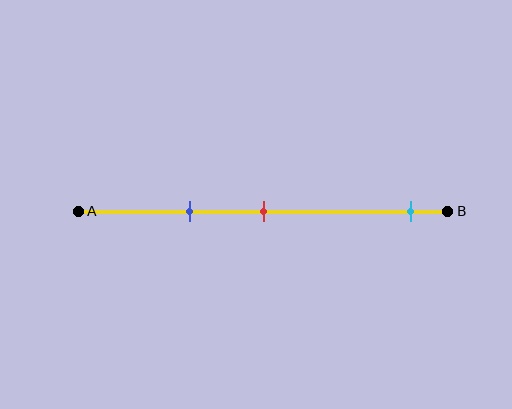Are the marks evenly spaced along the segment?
No, the marks are not evenly spaced.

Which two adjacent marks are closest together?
The blue and red marks are the closest adjacent pair.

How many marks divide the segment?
There are 3 marks dividing the segment.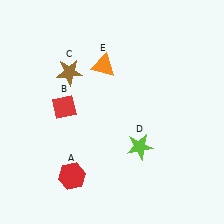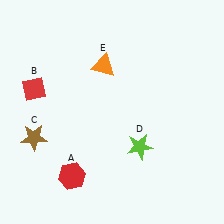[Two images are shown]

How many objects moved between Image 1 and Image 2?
2 objects moved between the two images.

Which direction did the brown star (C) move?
The brown star (C) moved down.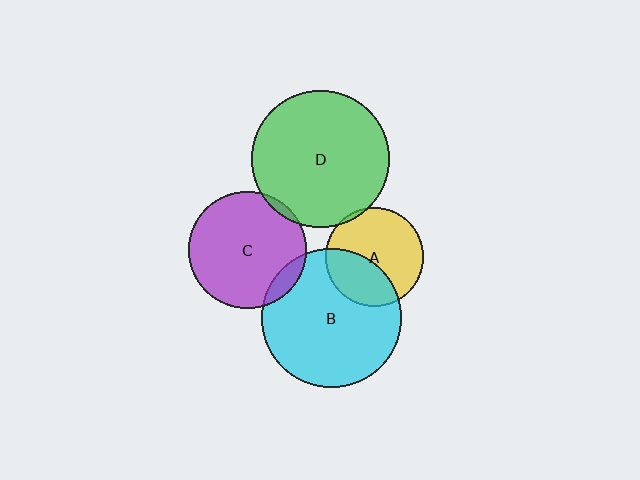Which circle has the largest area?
Circle B (cyan).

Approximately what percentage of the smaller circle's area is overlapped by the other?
Approximately 10%.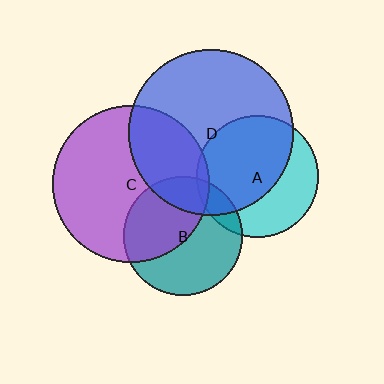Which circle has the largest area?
Circle D (blue).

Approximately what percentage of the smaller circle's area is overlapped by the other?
Approximately 10%.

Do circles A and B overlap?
Yes.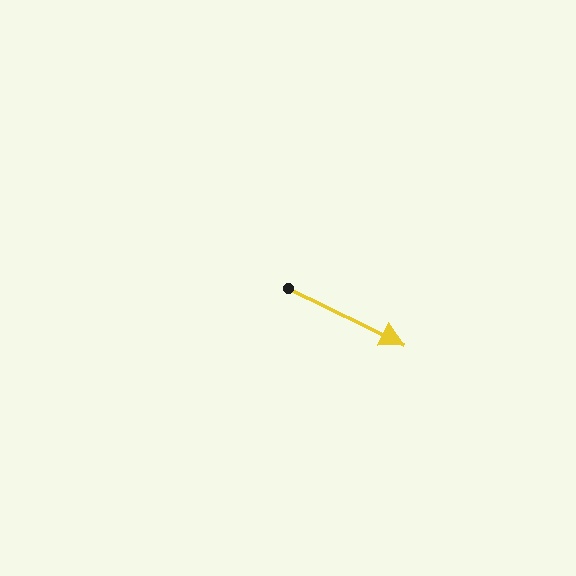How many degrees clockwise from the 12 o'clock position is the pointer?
Approximately 116 degrees.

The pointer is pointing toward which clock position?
Roughly 4 o'clock.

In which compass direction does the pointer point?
Southeast.